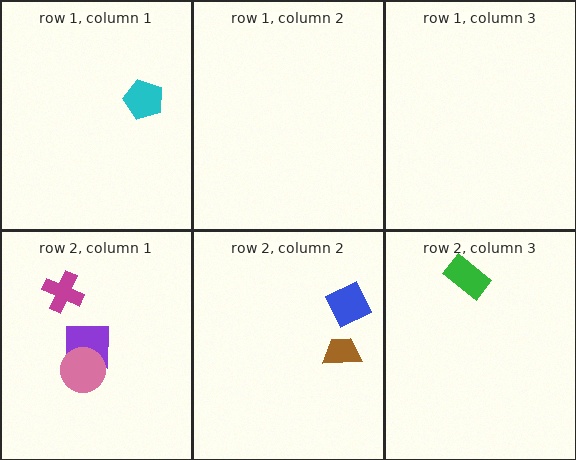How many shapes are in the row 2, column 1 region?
3.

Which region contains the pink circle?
The row 2, column 1 region.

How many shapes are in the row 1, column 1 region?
1.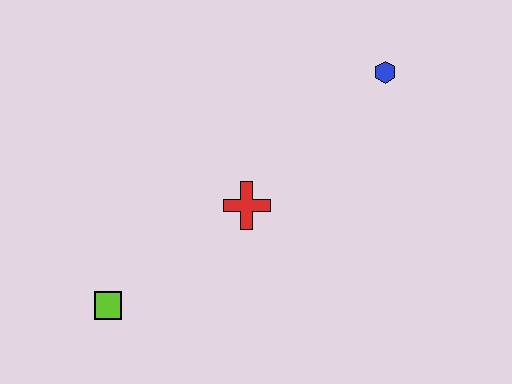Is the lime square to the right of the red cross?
No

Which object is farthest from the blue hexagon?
The lime square is farthest from the blue hexagon.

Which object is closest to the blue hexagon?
The red cross is closest to the blue hexagon.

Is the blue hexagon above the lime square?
Yes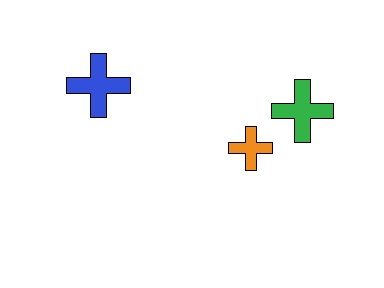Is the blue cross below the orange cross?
No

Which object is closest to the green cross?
The orange cross is closest to the green cross.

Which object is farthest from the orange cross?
The blue cross is farthest from the orange cross.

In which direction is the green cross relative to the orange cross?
The green cross is to the right of the orange cross.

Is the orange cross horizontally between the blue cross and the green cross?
Yes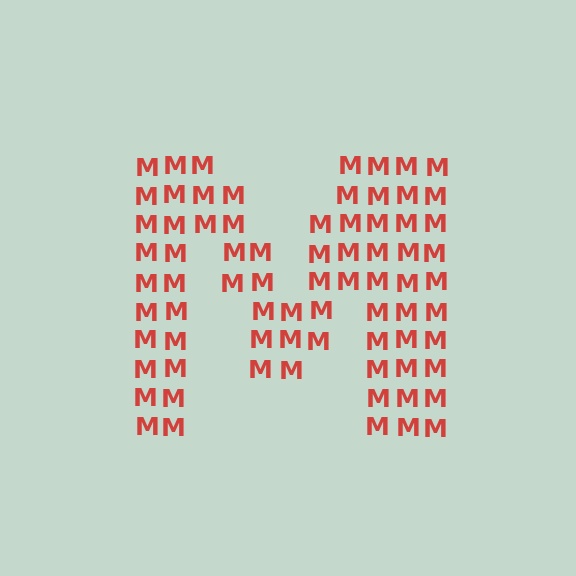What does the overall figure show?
The overall figure shows the letter M.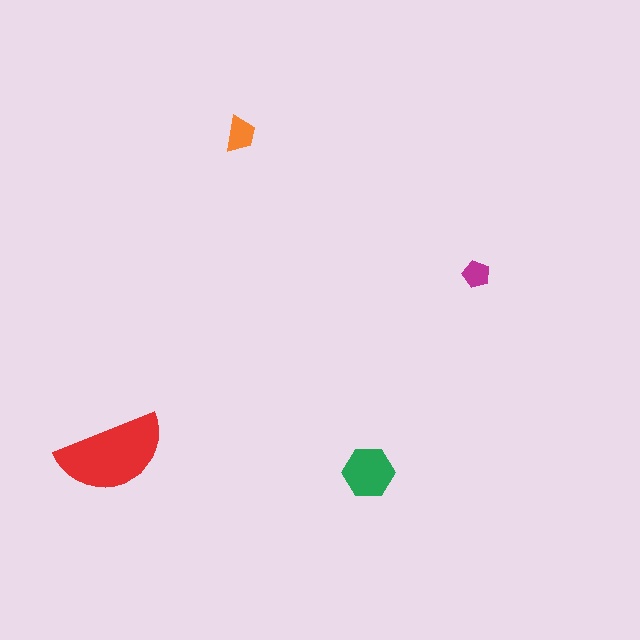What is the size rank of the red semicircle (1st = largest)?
1st.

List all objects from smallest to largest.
The magenta pentagon, the orange trapezoid, the green hexagon, the red semicircle.